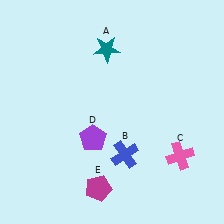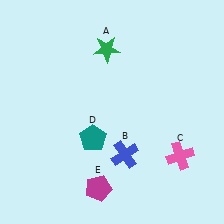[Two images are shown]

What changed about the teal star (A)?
In Image 1, A is teal. In Image 2, it changed to green.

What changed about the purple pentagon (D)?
In Image 1, D is purple. In Image 2, it changed to teal.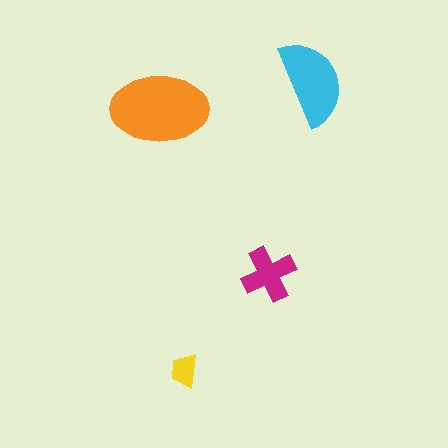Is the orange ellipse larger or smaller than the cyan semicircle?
Larger.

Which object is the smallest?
The yellow trapezoid.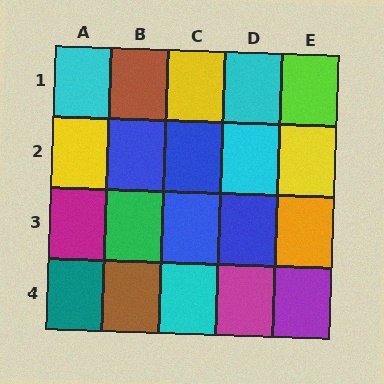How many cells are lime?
1 cell is lime.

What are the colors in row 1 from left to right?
Cyan, brown, yellow, cyan, lime.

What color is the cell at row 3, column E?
Orange.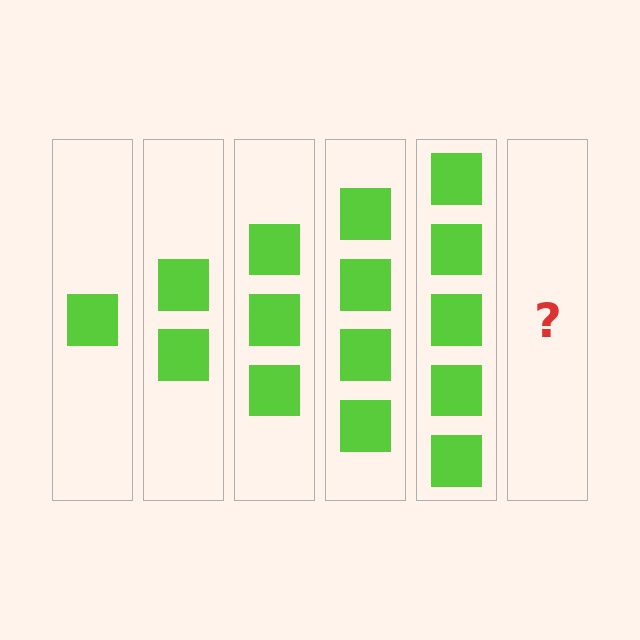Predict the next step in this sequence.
The next step is 6 squares.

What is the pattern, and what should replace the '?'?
The pattern is that each step adds one more square. The '?' should be 6 squares.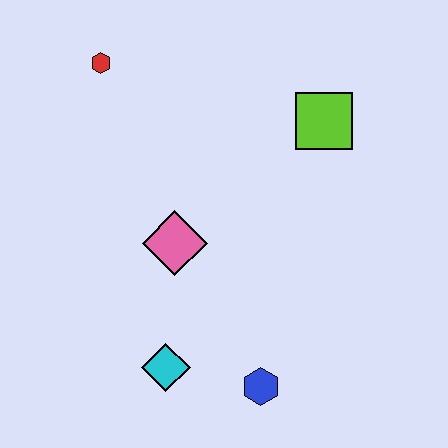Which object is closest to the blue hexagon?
The cyan diamond is closest to the blue hexagon.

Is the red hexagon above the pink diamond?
Yes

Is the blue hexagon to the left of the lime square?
Yes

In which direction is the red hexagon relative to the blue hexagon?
The red hexagon is above the blue hexagon.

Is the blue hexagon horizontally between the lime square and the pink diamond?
Yes